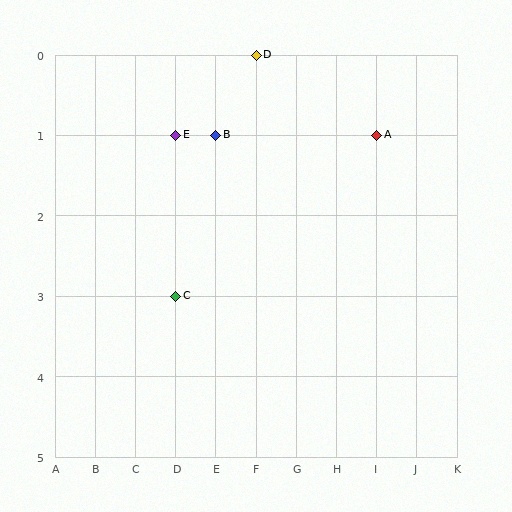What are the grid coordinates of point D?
Point D is at grid coordinates (F, 0).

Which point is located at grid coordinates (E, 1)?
Point B is at (E, 1).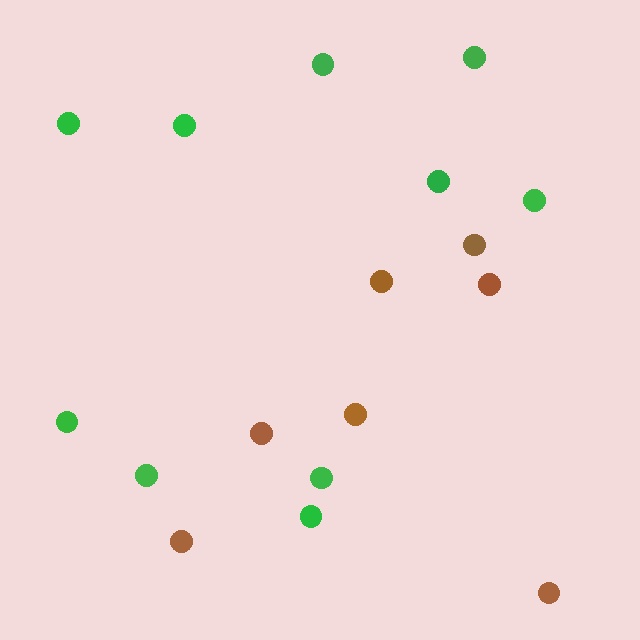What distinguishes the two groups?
There are 2 groups: one group of brown circles (7) and one group of green circles (10).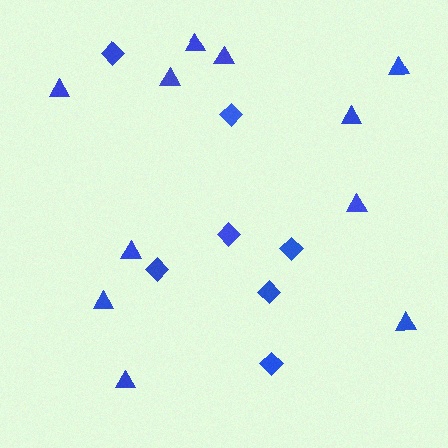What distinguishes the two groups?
There are 2 groups: one group of diamonds (7) and one group of triangles (11).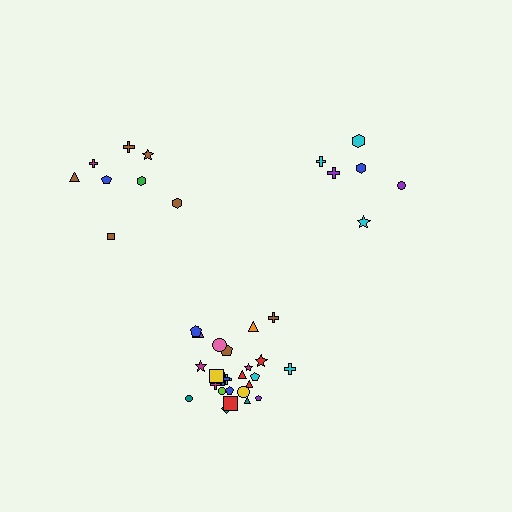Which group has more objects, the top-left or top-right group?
The top-left group.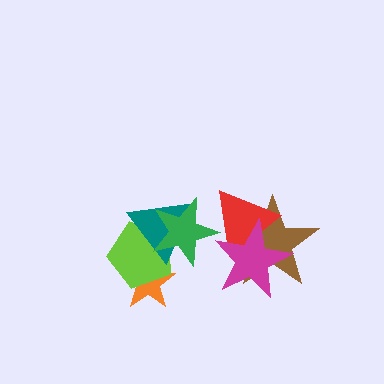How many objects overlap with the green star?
3 objects overlap with the green star.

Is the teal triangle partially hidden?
Yes, it is partially covered by another shape.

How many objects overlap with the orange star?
2 objects overlap with the orange star.